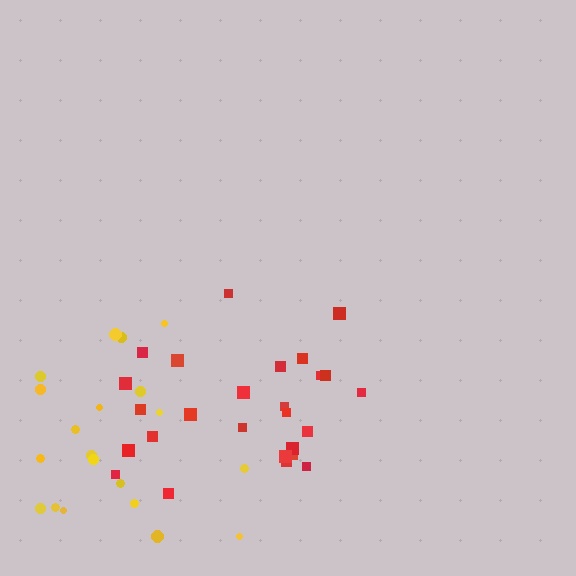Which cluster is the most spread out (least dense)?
Yellow.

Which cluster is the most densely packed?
Red.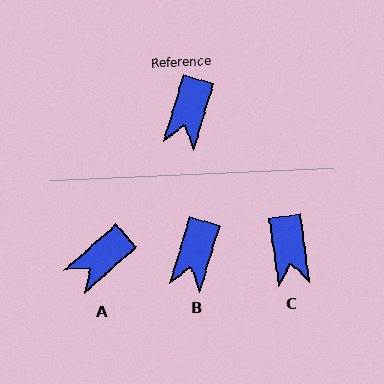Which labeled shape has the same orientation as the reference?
B.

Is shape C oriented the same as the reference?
No, it is off by about 24 degrees.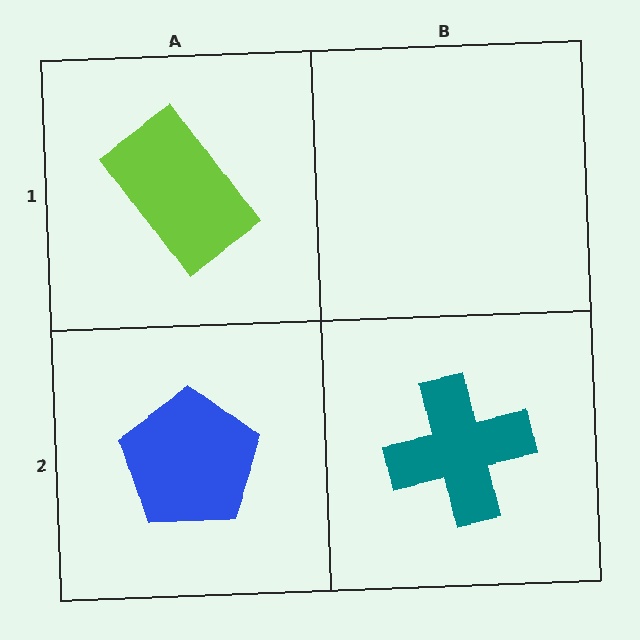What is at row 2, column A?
A blue pentagon.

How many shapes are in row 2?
2 shapes.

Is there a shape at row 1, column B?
No, that cell is empty.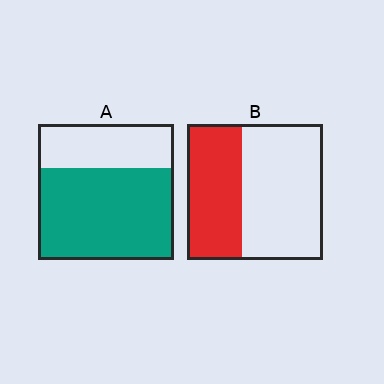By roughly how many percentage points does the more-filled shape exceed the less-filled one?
By roughly 25 percentage points (A over B).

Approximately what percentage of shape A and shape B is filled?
A is approximately 70% and B is approximately 40%.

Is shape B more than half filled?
No.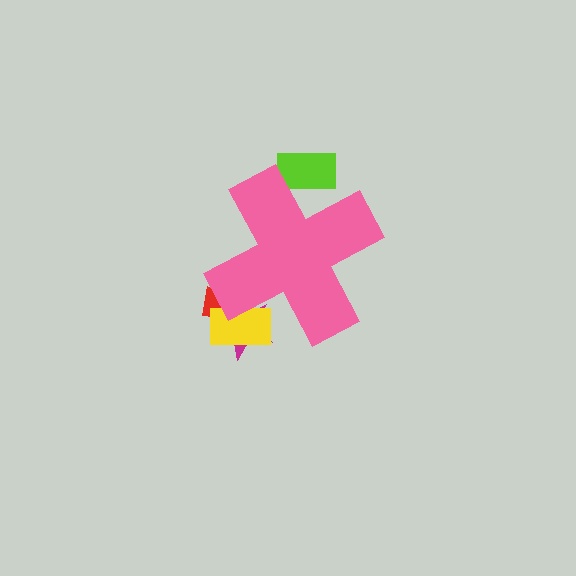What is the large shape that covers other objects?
A pink cross.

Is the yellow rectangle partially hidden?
Yes, the yellow rectangle is partially hidden behind the pink cross.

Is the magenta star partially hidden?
Yes, the magenta star is partially hidden behind the pink cross.